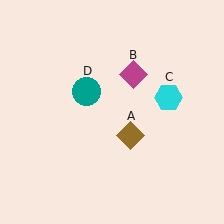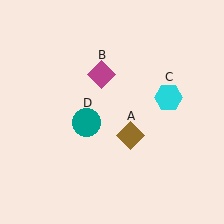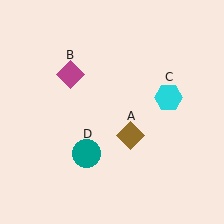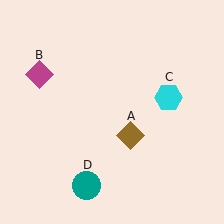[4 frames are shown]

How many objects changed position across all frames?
2 objects changed position: magenta diamond (object B), teal circle (object D).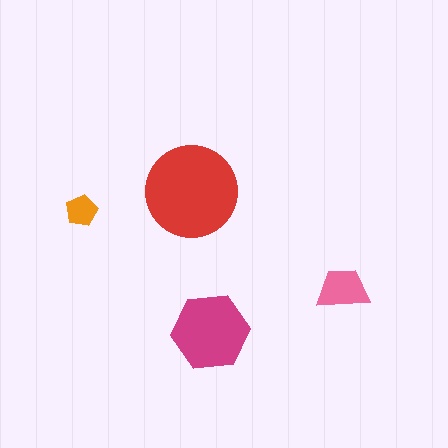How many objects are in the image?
There are 4 objects in the image.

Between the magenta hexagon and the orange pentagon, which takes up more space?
The magenta hexagon.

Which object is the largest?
The red circle.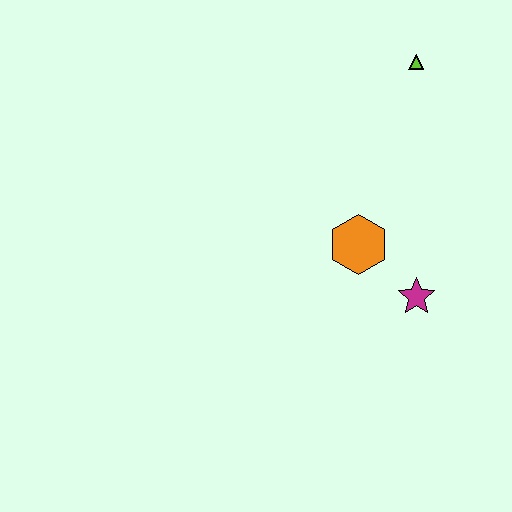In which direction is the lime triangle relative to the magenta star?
The lime triangle is above the magenta star.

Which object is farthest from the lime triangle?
The magenta star is farthest from the lime triangle.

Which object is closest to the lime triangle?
The orange hexagon is closest to the lime triangle.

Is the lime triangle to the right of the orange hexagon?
Yes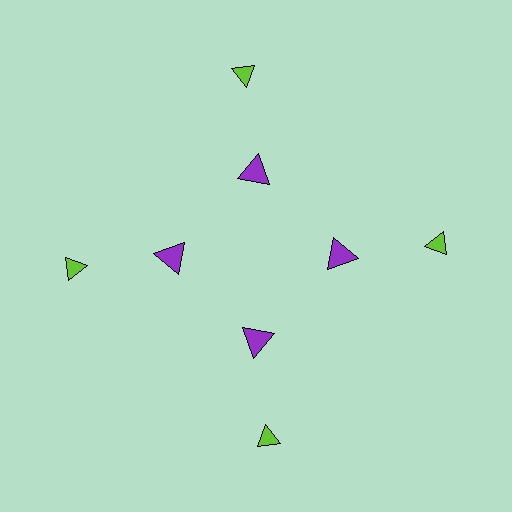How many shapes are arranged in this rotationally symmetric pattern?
There are 8 shapes, arranged in 4 groups of 2.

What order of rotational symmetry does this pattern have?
This pattern has 4-fold rotational symmetry.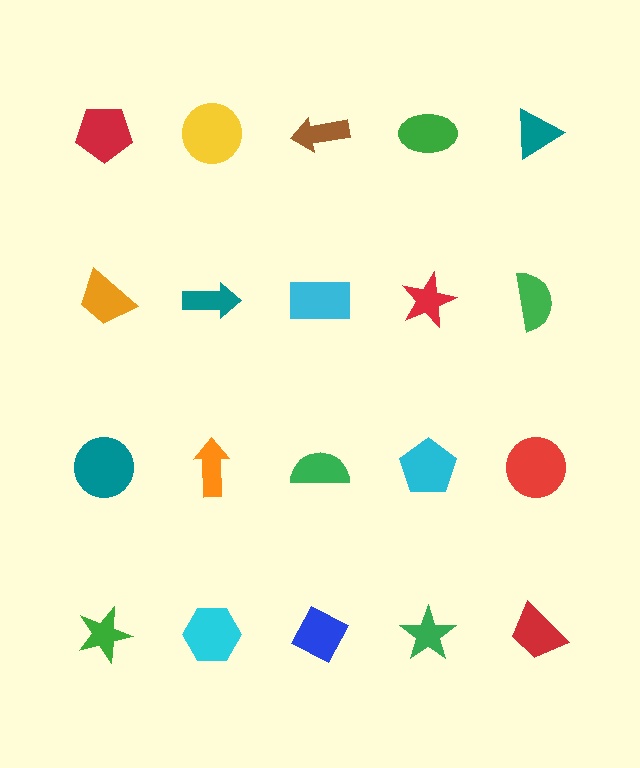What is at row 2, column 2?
A teal arrow.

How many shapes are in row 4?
5 shapes.